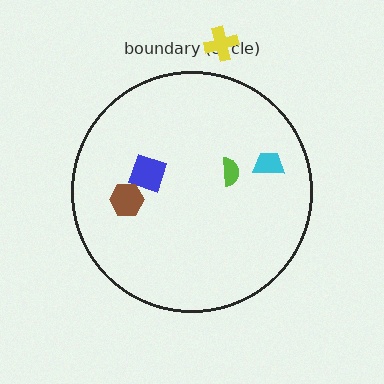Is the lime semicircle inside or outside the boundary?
Inside.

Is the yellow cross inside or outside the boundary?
Outside.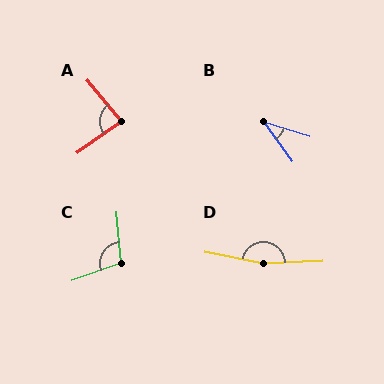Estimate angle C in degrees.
Approximately 105 degrees.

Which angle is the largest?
D, at approximately 167 degrees.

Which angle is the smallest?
B, at approximately 36 degrees.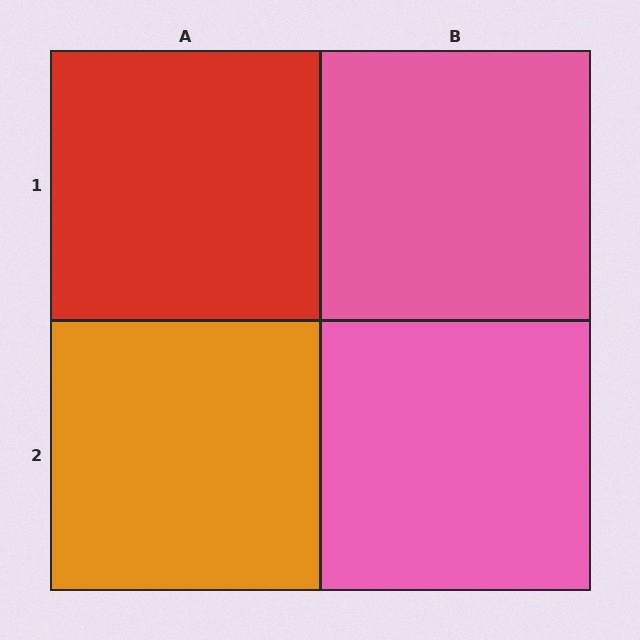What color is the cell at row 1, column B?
Pink.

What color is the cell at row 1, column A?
Red.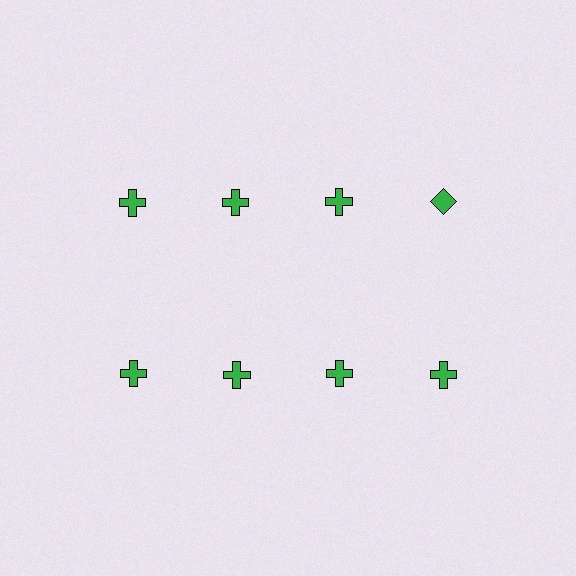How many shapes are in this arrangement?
There are 8 shapes arranged in a grid pattern.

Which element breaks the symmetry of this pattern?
The green diamond in the top row, second from right column breaks the symmetry. All other shapes are green crosses.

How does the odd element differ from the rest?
It has a different shape: diamond instead of cross.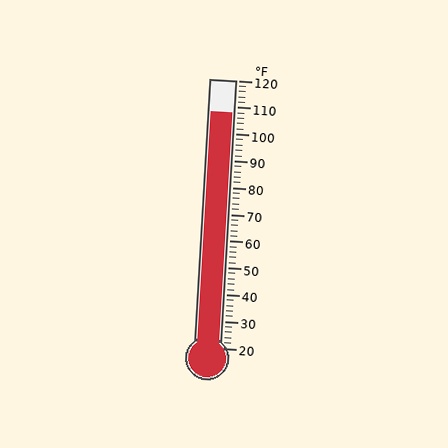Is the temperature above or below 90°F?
The temperature is above 90°F.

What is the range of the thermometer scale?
The thermometer scale ranges from 20°F to 120°F.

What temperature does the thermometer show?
The thermometer shows approximately 108°F.